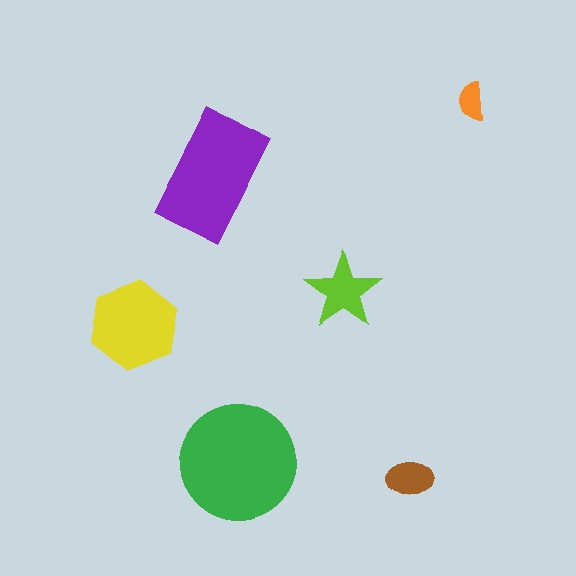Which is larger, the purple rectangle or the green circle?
The green circle.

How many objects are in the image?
There are 6 objects in the image.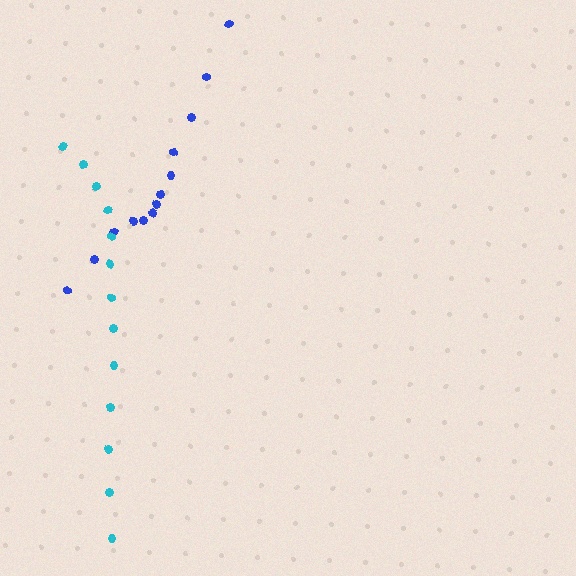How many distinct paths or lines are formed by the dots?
There are 2 distinct paths.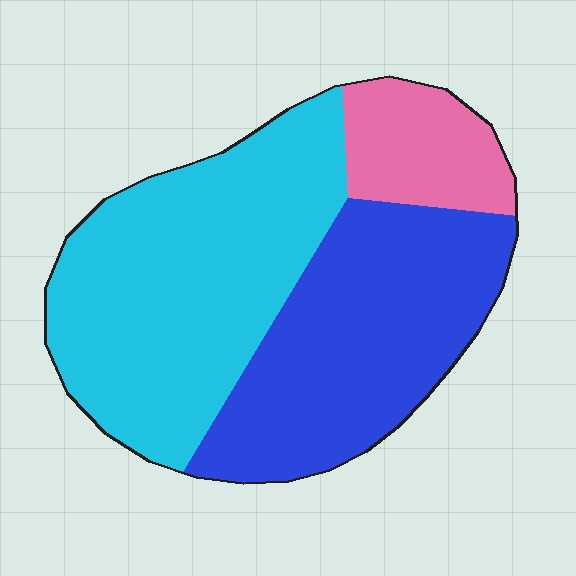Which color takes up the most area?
Cyan, at roughly 50%.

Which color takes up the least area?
Pink, at roughly 15%.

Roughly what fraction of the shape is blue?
Blue takes up between a quarter and a half of the shape.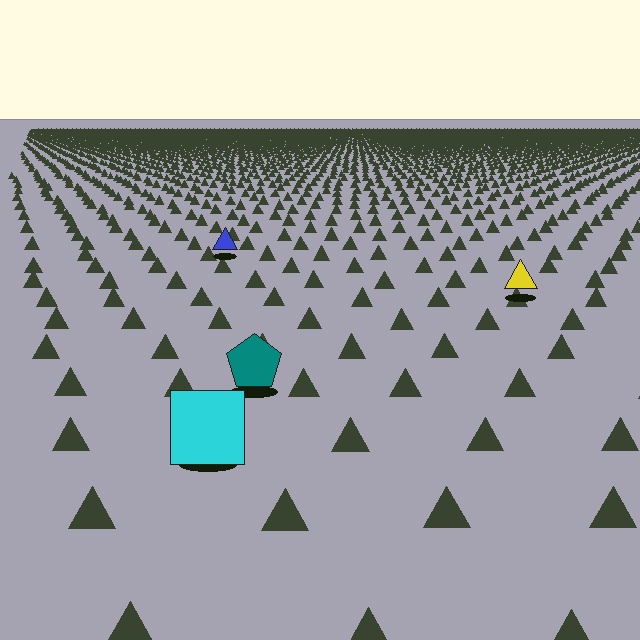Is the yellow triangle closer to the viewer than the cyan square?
No. The cyan square is closer — you can tell from the texture gradient: the ground texture is coarser near it.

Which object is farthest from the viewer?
The blue triangle is farthest from the viewer. It appears smaller and the ground texture around it is denser.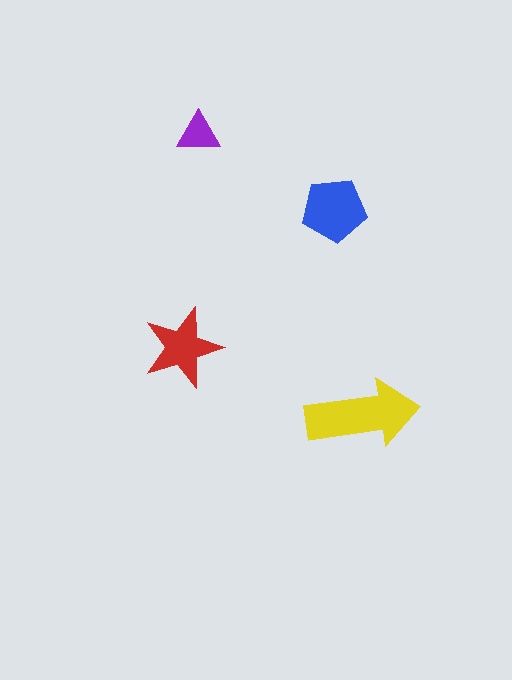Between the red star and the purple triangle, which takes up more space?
The red star.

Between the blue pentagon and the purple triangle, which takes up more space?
The blue pentagon.